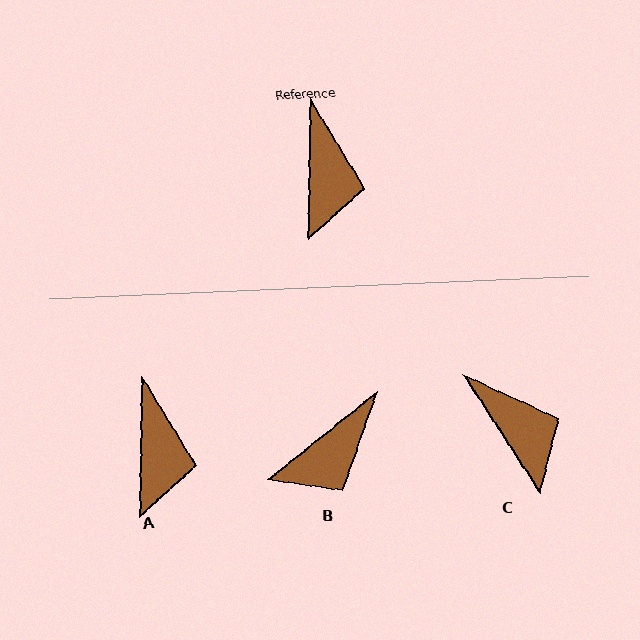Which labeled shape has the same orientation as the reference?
A.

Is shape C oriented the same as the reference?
No, it is off by about 34 degrees.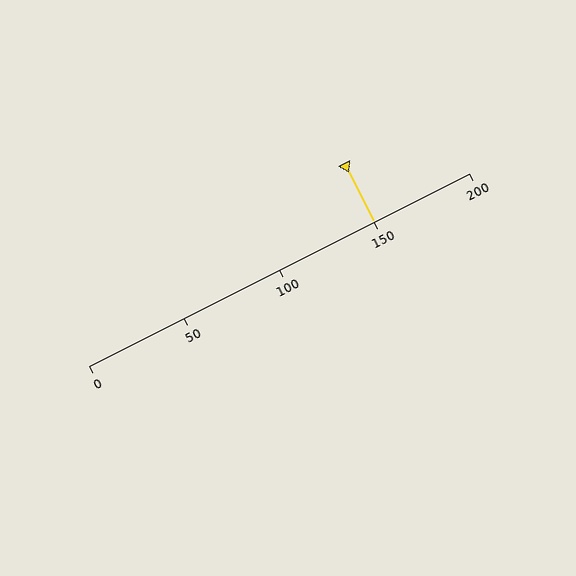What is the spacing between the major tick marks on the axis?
The major ticks are spaced 50 apart.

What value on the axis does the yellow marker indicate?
The marker indicates approximately 150.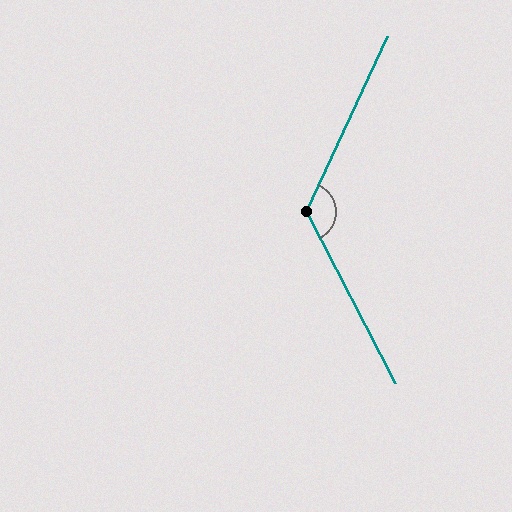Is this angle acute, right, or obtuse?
It is obtuse.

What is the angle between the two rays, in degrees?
Approximately 128 degrees.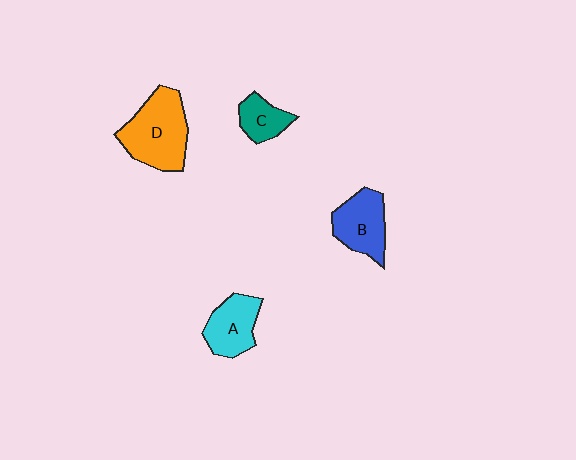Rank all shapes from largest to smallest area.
From largest to smallest: D (orange), B (blue), A (cyan), C (teal).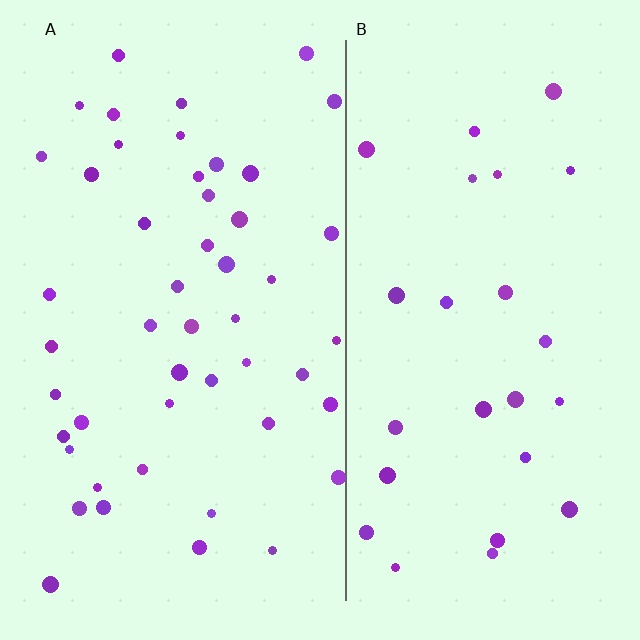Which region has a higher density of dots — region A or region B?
A (the left).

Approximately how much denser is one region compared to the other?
Approximately 1.9× — region A over region B.